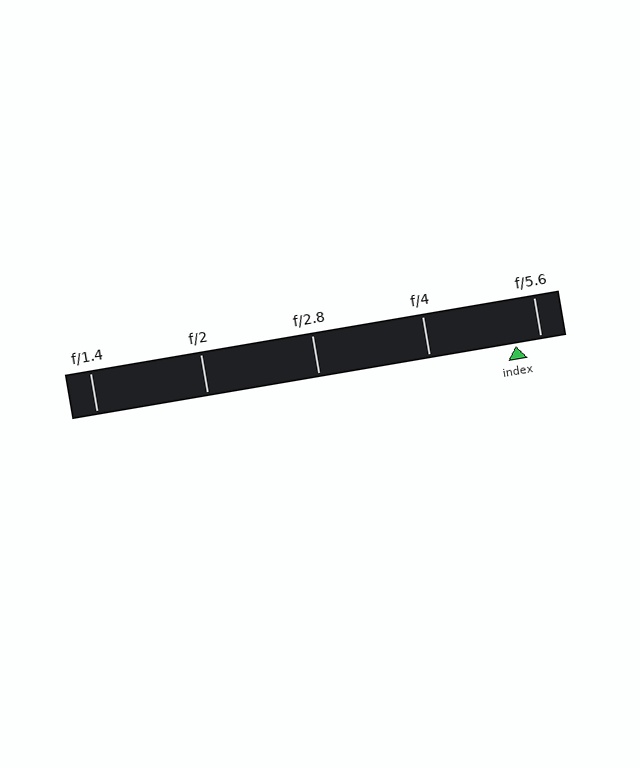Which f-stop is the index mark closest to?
The index mark is closest to f/5.6.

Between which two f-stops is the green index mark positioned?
The index mark is between f/4 and f/5.6.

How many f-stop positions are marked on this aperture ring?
There are 5 f-stop positions marked.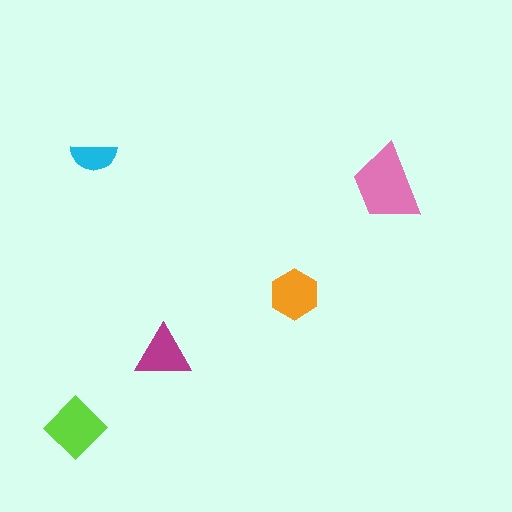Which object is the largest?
The pink trapezoid.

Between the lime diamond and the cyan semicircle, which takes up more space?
The lime diamond.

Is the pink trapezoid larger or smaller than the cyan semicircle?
Larger.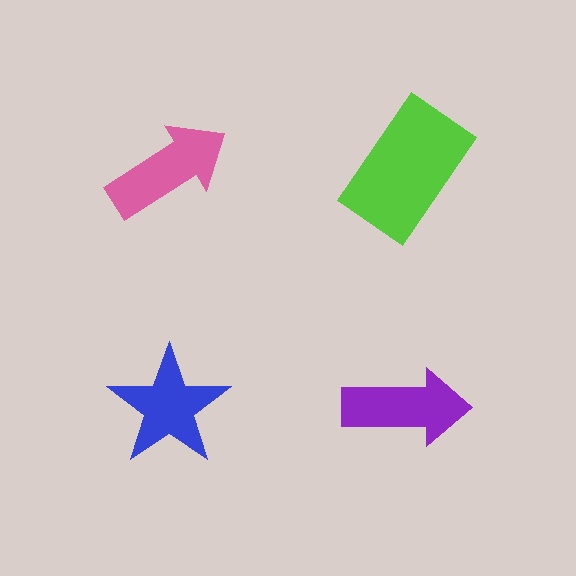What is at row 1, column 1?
A pink arrow.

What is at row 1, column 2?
A lime rectangle.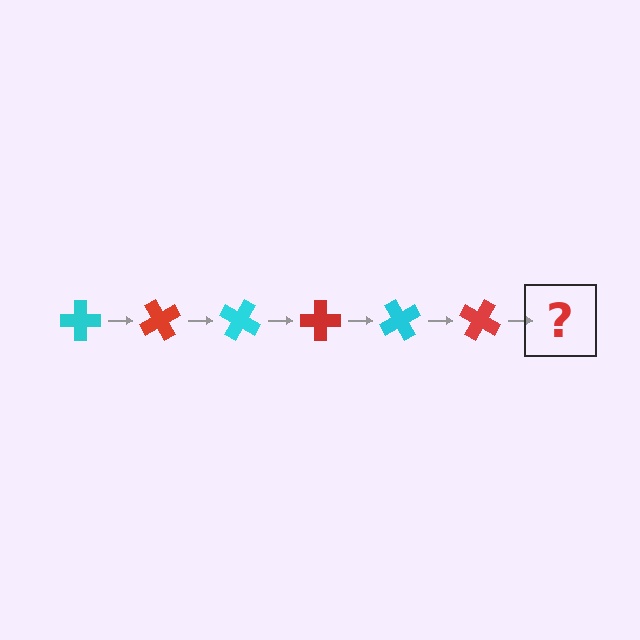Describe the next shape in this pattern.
It should be a cyan cross, rotated 360 degrees from the start.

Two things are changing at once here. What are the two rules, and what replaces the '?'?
The two rules are that it rotates 60 degrees each step and the color cycles through cyan and red. The '?' should be a cyan cross, rotated 360 degrees from the start.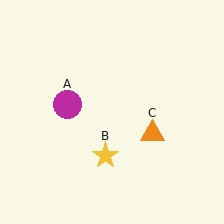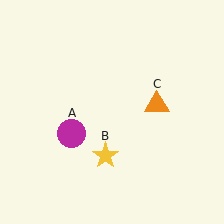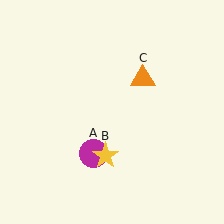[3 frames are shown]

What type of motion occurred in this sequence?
The magenta circle (object A), orange triangle (object C) rotated counterclockwise around the center of the scene.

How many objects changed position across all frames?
2 objects changed position: magenta circle (object A), orange triangle (object C).